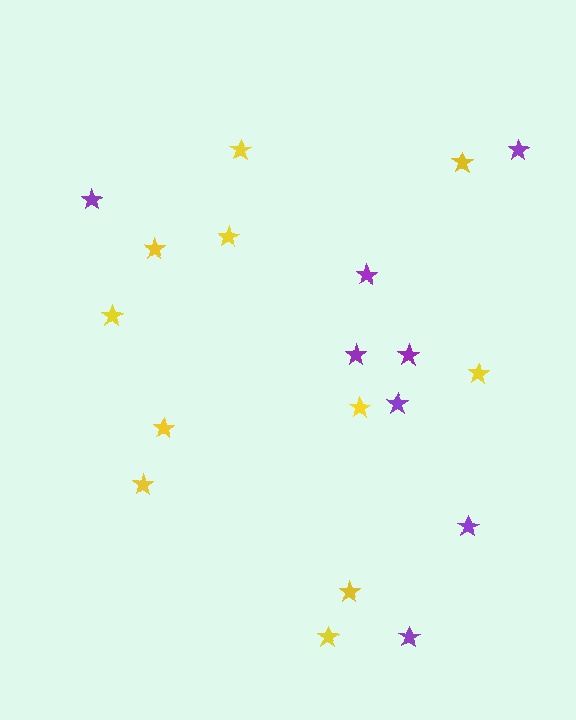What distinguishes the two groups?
There are 2 groups: one group of purple stars (8) and one group of yellow stars (11).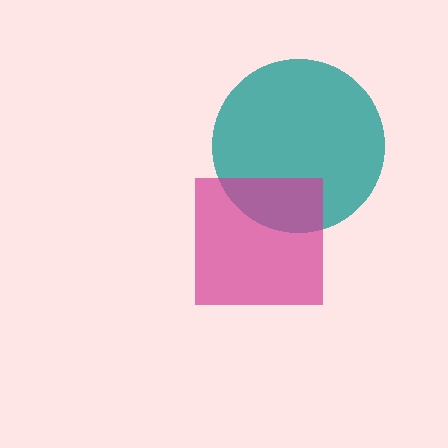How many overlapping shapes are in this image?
There are 2 overlapping shapes in the image.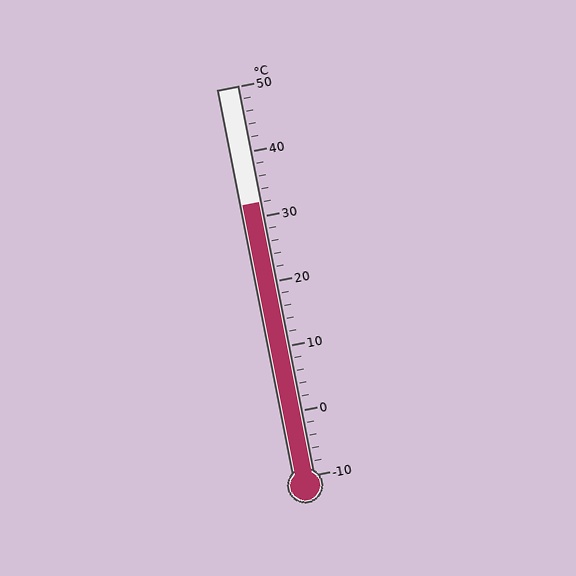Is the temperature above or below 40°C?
The temperature is below 40°C.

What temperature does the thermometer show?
The thermometer shows approximately 32°C.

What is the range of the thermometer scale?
The thermometer scale ranges from -10°C to 50°C.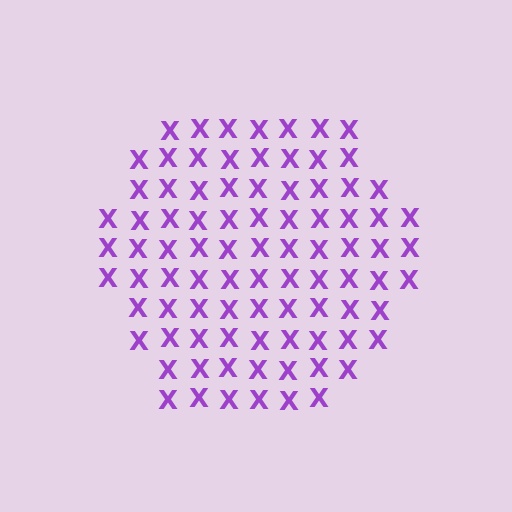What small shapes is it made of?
It is made of small letter X's.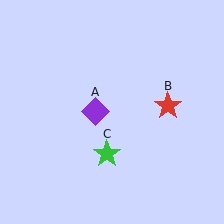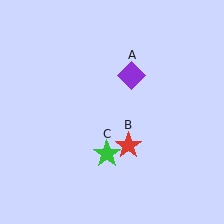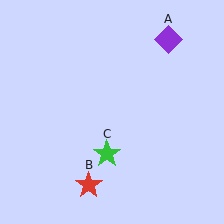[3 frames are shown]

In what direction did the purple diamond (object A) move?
The purple diamond (object A) moved up and to the right.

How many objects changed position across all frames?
2 objects changed position: purple diamond (object A), red star (object B).